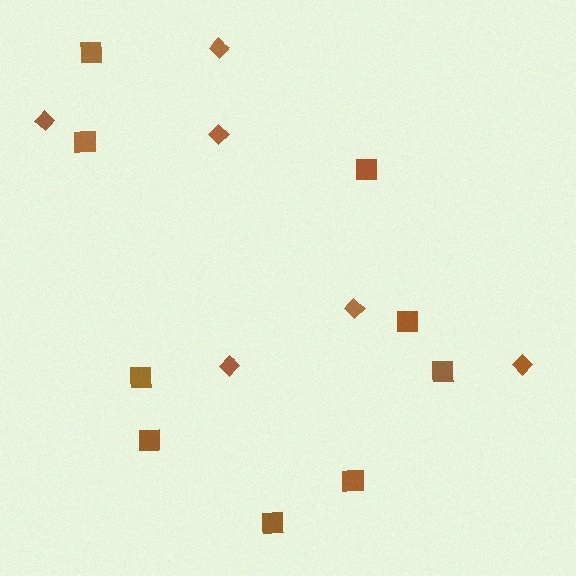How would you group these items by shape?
There are 2 groups: one group of squares (9) and one group of diamonds (6).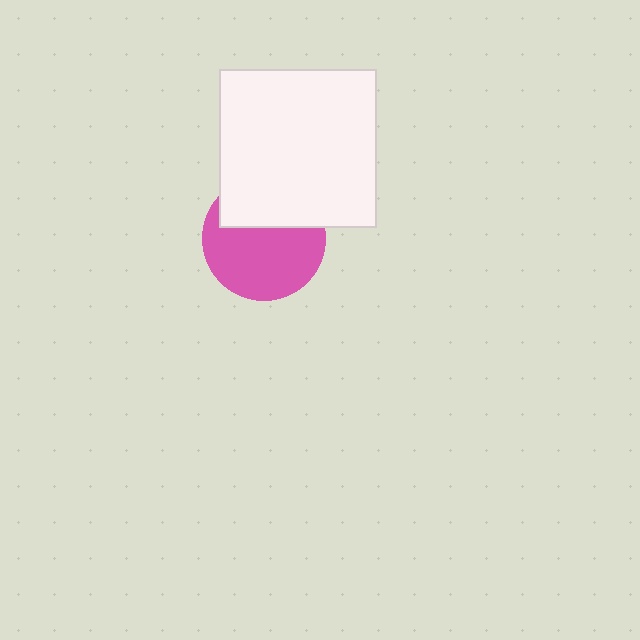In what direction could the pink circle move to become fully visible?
The pink circle could move down. That would shift it out from behind the white square entirely.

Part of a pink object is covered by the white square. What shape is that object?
It is a circle.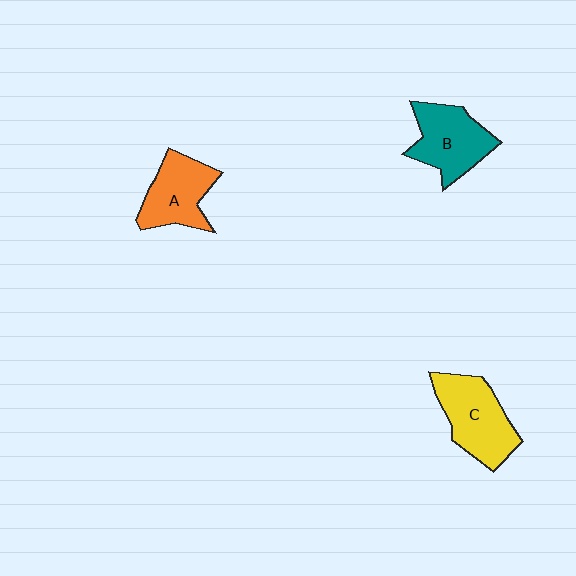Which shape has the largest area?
Shape C (yellow).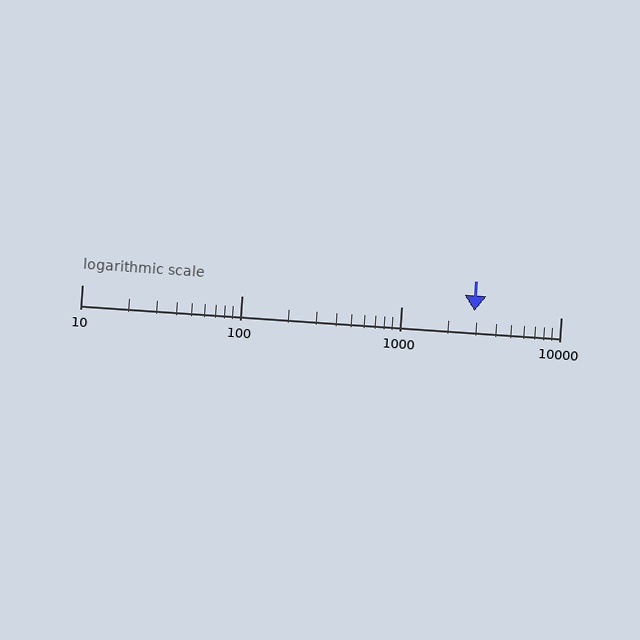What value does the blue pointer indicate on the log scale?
The pointer indicates approximately 2900.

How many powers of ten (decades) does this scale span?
The scale spans 3 decades, from 10 to 10000.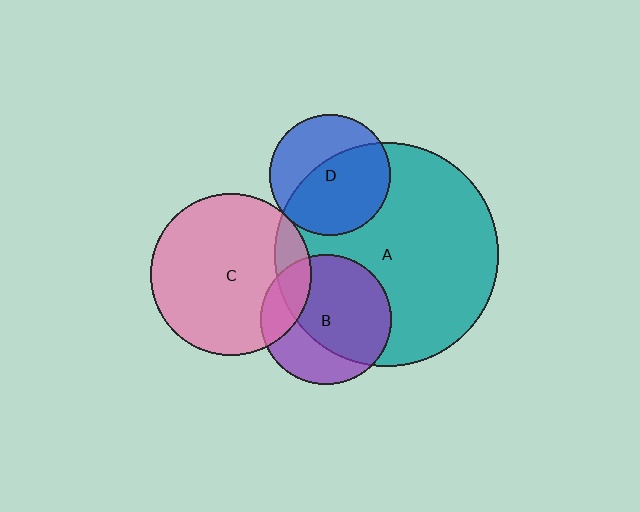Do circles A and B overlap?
Yes.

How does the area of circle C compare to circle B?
Approximately 1.5 times.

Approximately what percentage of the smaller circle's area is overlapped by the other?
Approximately 65%.